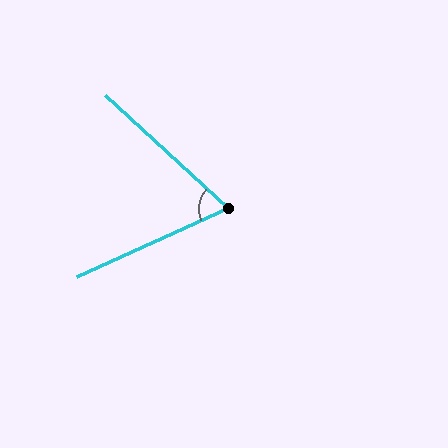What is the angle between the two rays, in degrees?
Approximately 67 degrees.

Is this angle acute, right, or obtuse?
It is acute.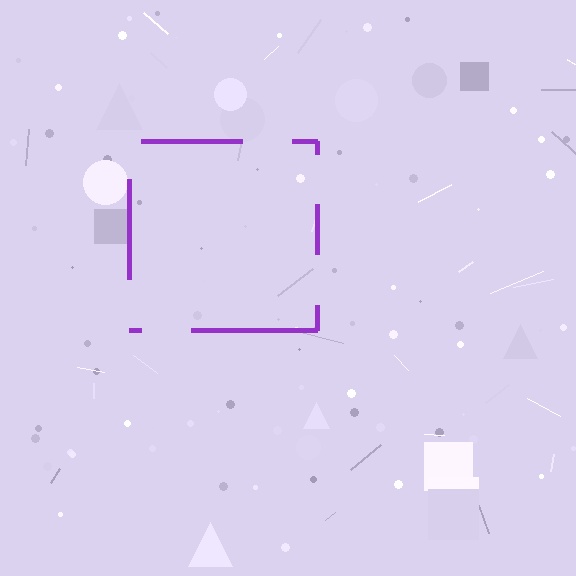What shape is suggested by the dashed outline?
The dashed outline suggests a square.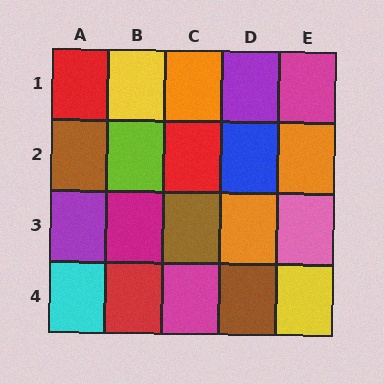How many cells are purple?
2 cells are purple.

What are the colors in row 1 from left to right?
Red, yellow, orange, purple, magenta.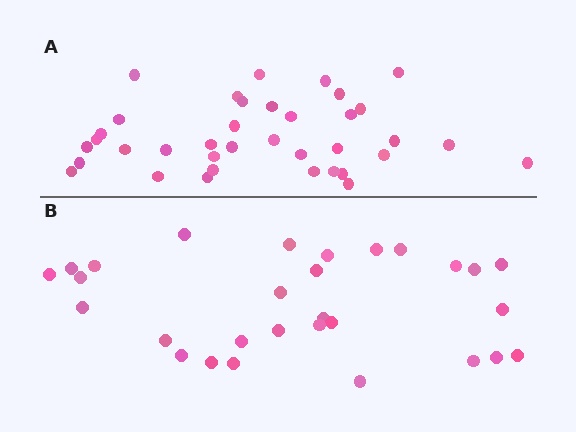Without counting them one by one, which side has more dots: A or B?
Region A (the top region) has more dots.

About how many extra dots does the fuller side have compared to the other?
Region A has roughly 8 or so more dots than region B.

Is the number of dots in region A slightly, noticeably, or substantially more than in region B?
Region A has noticeably more, but not dramatically so. The ratio is roughly 1.3 to 1.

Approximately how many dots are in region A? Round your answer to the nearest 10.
About 40 dots. (The exact count is 37, which rounds to 40.)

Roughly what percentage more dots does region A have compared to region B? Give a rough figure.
About 30% more.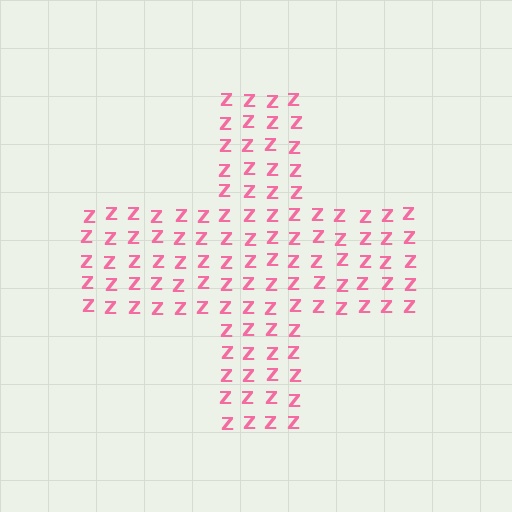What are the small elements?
The small elements are letter Z's.